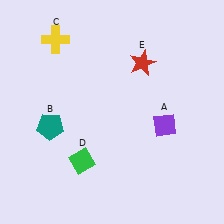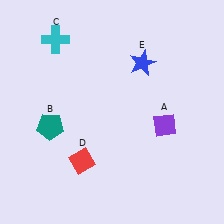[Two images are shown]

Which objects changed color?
C changed from yellow to cyan. D changed from green to red. E changed from red to blue.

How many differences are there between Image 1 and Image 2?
There are 3 differences between the two images.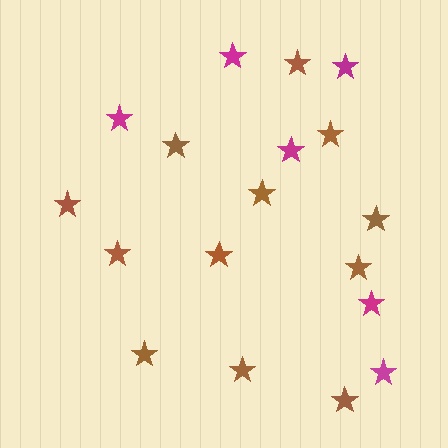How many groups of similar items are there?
There are 2 groups: one group of brown stars (12) and one group of magenta stars (6).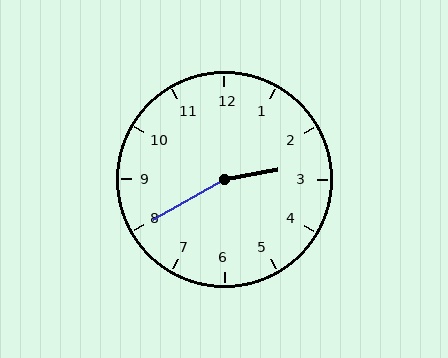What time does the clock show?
2:40.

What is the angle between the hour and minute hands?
Approximately 160 degrees.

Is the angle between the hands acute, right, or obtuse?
It is obtuse.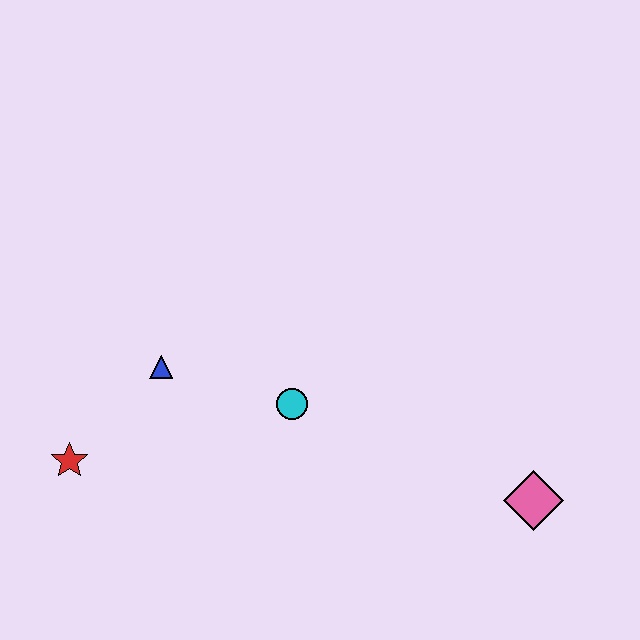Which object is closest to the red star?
The blue triangle is closest to the red star.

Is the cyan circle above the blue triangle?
No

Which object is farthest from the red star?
The pink diamond is farthest from the red star.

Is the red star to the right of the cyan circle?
No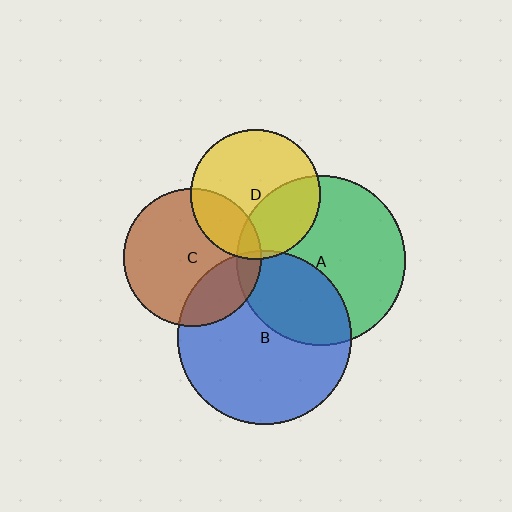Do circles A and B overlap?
Yes.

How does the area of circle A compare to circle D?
Approximately 1.7 times.